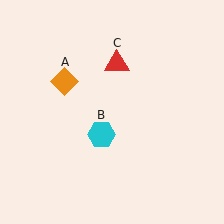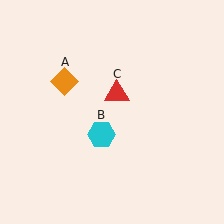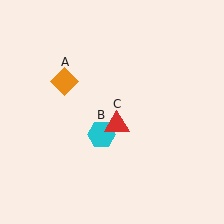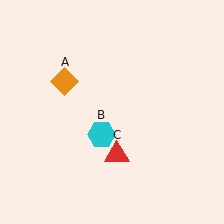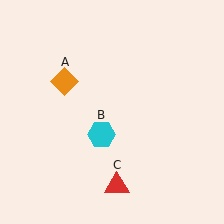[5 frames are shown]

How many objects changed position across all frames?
1 object changed position: red triangle (object C).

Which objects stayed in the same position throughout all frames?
Orange diamond (object A) and cyan hexagon (object B) remained stationary.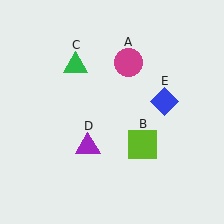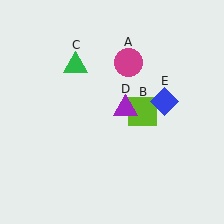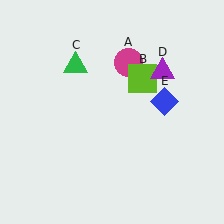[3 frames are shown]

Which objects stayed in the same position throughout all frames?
Magenta circle (object A) and green triangle (object C) and blue diamond (object E) remained stationary.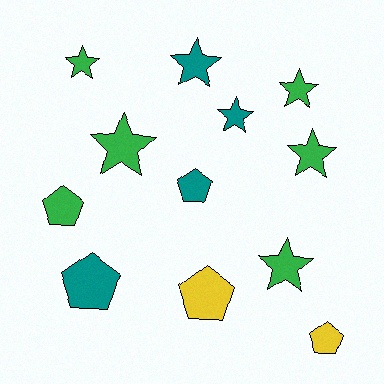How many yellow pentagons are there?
There are 2 yellow pentagons.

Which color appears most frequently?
Green, with 6 objects.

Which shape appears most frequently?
Star, with 7 objects.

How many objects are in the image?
There are 12 objects.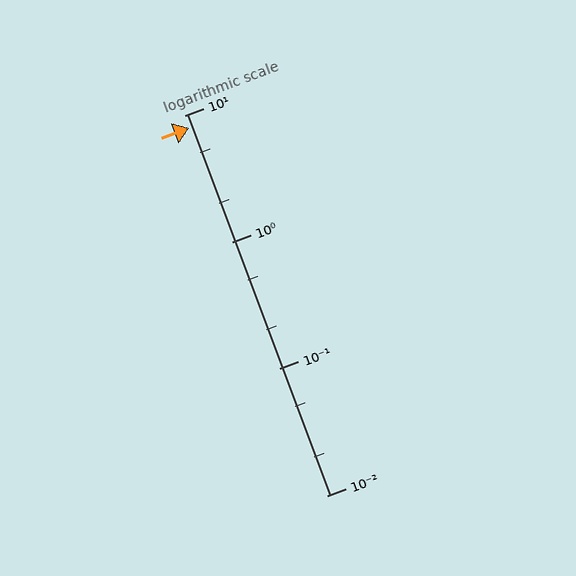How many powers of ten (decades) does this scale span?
The scale spans 3 decades, from 0.01 to 10.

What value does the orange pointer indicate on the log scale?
The pointer indicates approximately 7.9.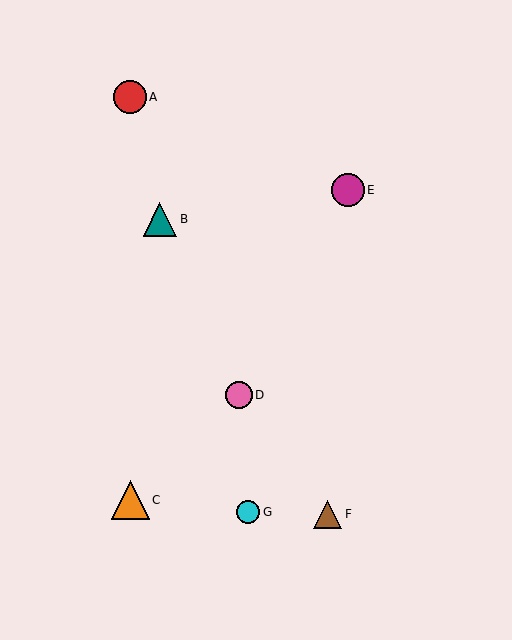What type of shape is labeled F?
Shape F is a brown triangle.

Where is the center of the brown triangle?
The center of the brown triangle is at (328, 514).